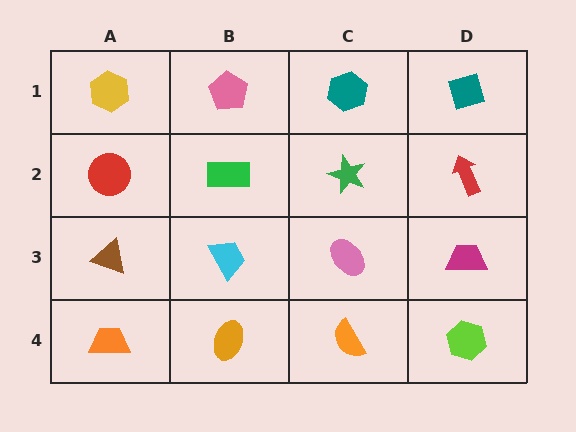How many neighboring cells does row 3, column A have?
3.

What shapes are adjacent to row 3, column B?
A green rectangle (row 2, column B), an orange ellipse (row 4, column B), a brown triangle (row 3, column A), a pink ellipse (row 3, column C).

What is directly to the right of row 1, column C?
A teal diamond.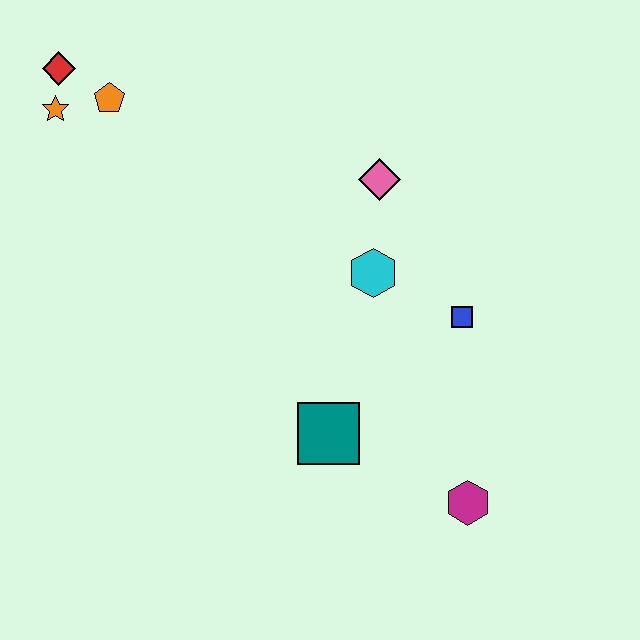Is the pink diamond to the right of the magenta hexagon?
No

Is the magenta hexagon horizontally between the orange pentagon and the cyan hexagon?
No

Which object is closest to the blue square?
The cyan hexagon is closest to the blue square.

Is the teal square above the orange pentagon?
No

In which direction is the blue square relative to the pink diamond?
The blue square is below the pink diamond.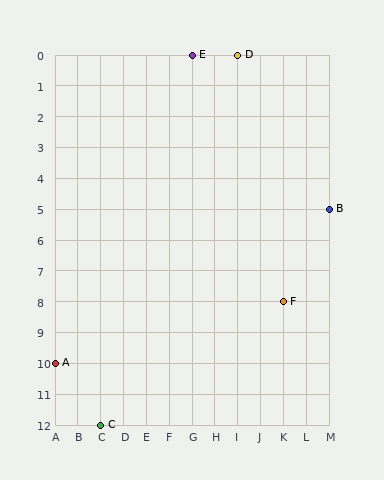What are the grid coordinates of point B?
Point B is at grid coordinates (M, 5).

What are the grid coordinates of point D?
Point D is at grid coordinates (I, 0).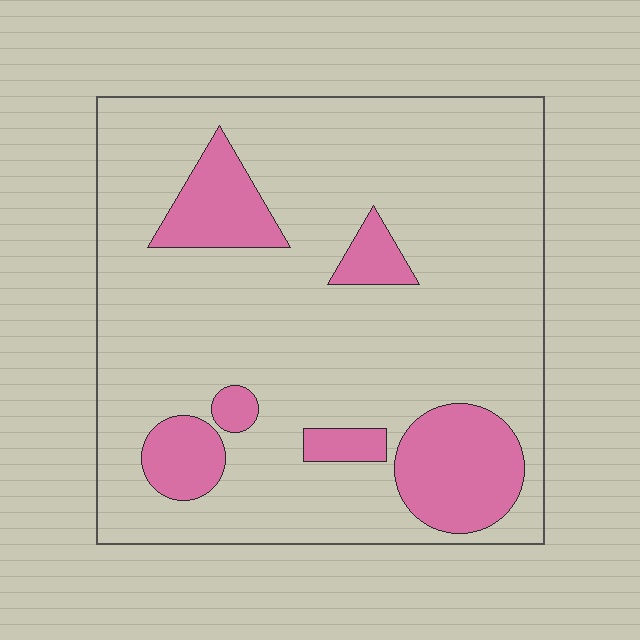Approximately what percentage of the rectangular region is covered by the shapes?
Approximately 20%.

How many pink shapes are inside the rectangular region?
6.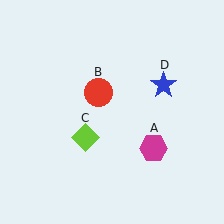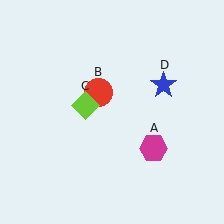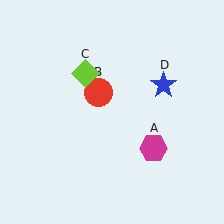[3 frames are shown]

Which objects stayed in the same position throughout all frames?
Magenta hexagon (object A) and red circle (object B) and blue star (object D) remained stationary.